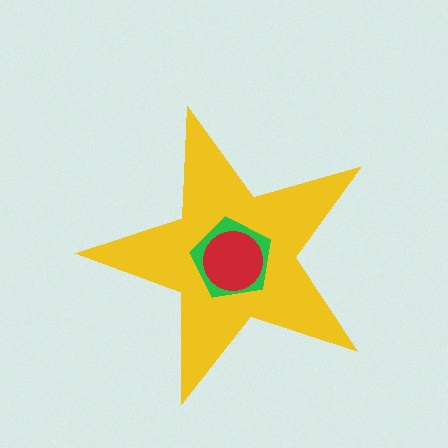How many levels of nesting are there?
3.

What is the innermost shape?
The red circle.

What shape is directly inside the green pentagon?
The red circle.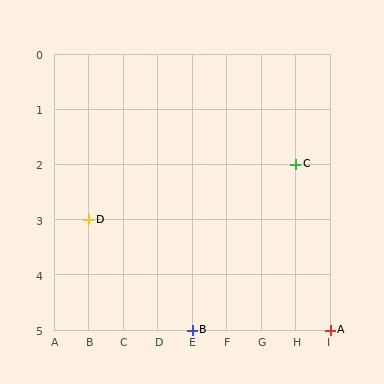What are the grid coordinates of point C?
Point C is at grid coordinates (H, 2).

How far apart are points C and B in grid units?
Points C and B are 3 columns and 3 rows apart (about 4.2 grid units diagonally).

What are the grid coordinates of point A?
Point A is at grid coordinates (I, 5).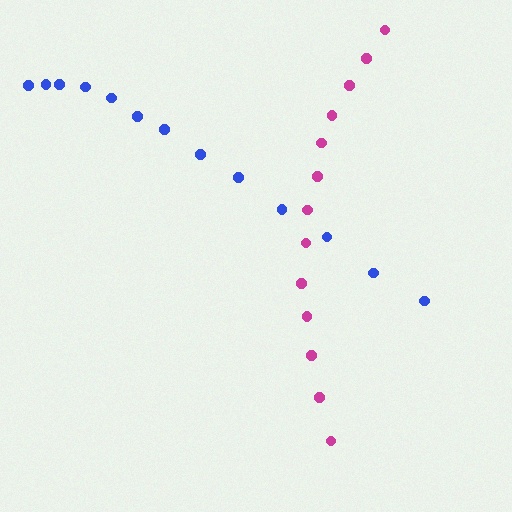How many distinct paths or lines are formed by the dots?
There are 2 distinct paths.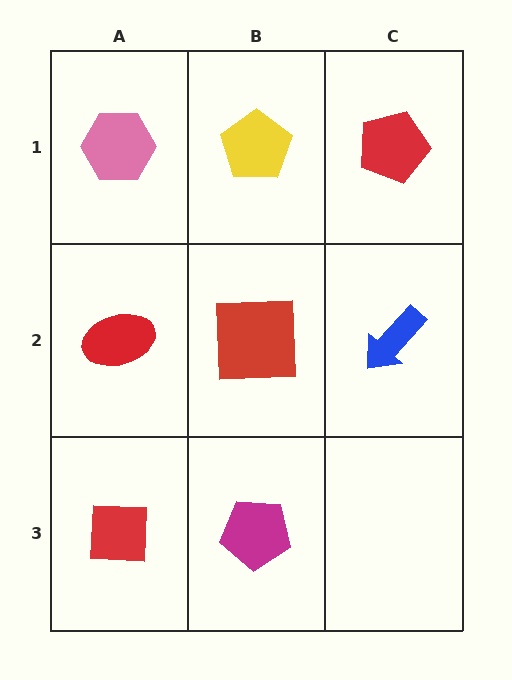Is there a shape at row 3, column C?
No, that cell is empty.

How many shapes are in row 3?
2 shapes.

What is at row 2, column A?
A red ellipse.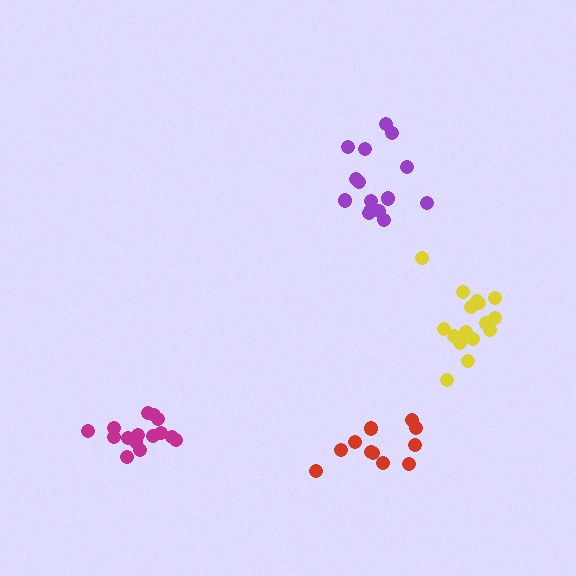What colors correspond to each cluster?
The clusters are colored: purple, yellow, red, magenta.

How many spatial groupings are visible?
There are 4 spatial groupings.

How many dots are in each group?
Group 1: 15 dots, Group 2: 16 dots, Group 3: 11 dots, Group 4: 15 dots (57 total).